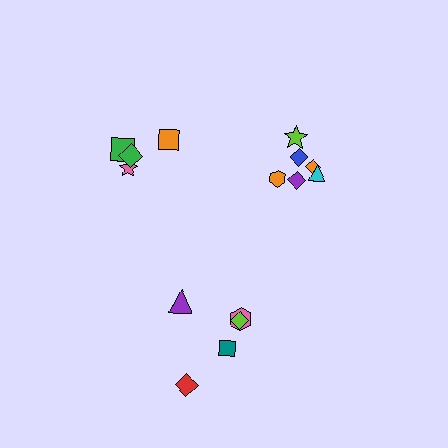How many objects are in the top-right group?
There are 6 objects.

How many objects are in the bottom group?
There are 5 objects.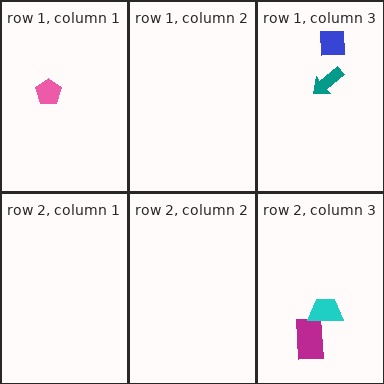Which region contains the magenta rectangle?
The row 2, column 3 region.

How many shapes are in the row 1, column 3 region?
2.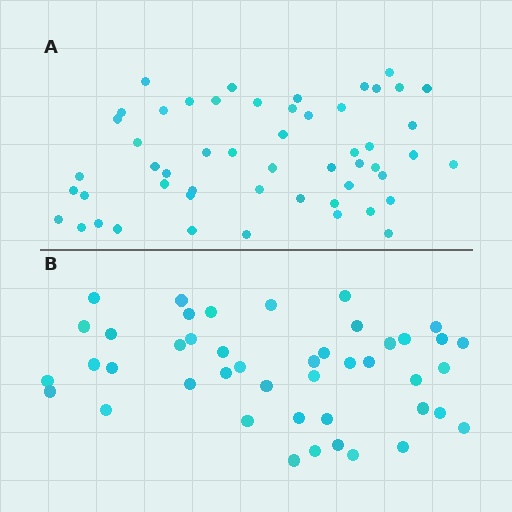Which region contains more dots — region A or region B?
Region A (the top region) has more dots.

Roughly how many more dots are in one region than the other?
Region A has roughly 8 or so more dots than region B.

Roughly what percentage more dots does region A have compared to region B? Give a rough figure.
About 20% more.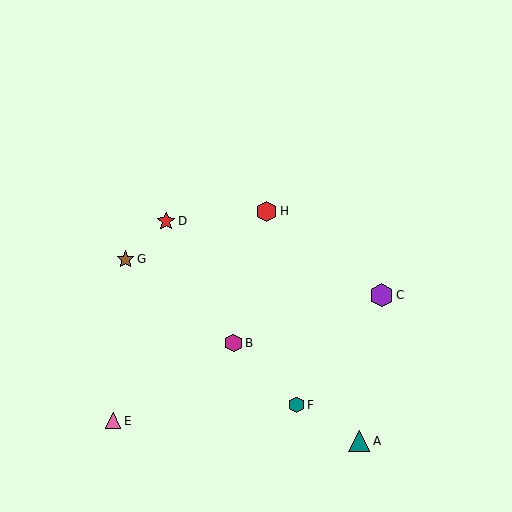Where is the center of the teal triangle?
The center of the teal triangle is at (359, 441).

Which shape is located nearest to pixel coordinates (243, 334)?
The magenta hexagon (labeled B) at (233, 343) is nearest to that location.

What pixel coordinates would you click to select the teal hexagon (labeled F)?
Click at (296, 405) to select the teal hexagon F.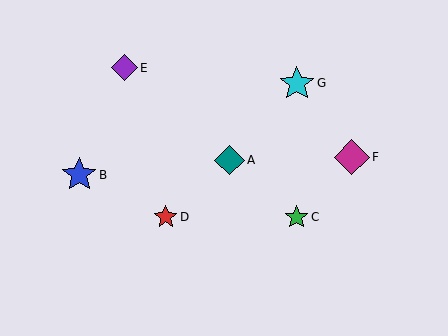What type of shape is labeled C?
Shape C is a green star.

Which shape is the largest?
The cyan star (labeled G) is the largest.